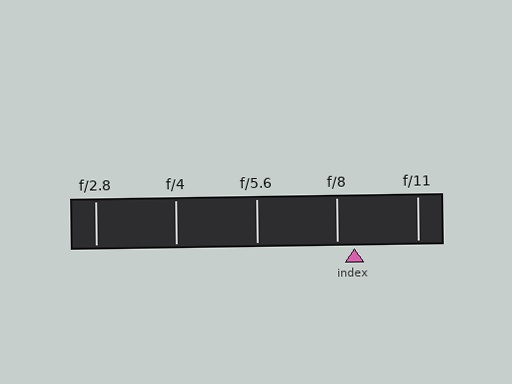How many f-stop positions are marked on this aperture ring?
There are 5 f-stop positions marked.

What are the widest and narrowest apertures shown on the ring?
The widest aperture shown is f/2.8 and the narrowest is f/11.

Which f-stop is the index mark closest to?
The index mark is closest to f/8.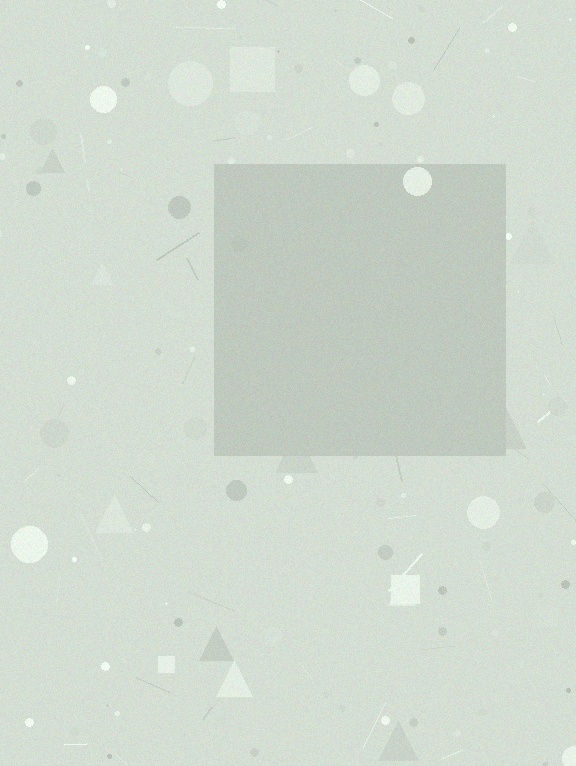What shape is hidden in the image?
A square is hidden in the image.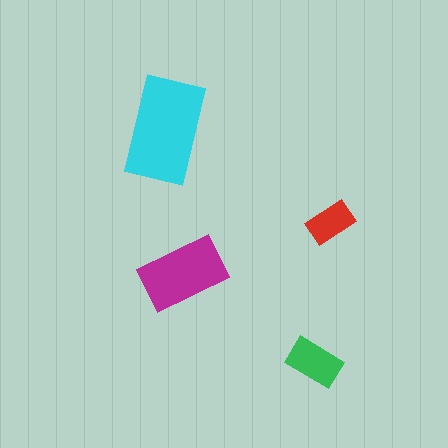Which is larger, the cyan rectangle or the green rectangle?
The cyan one.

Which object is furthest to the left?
The cyan rectangle is leftmost.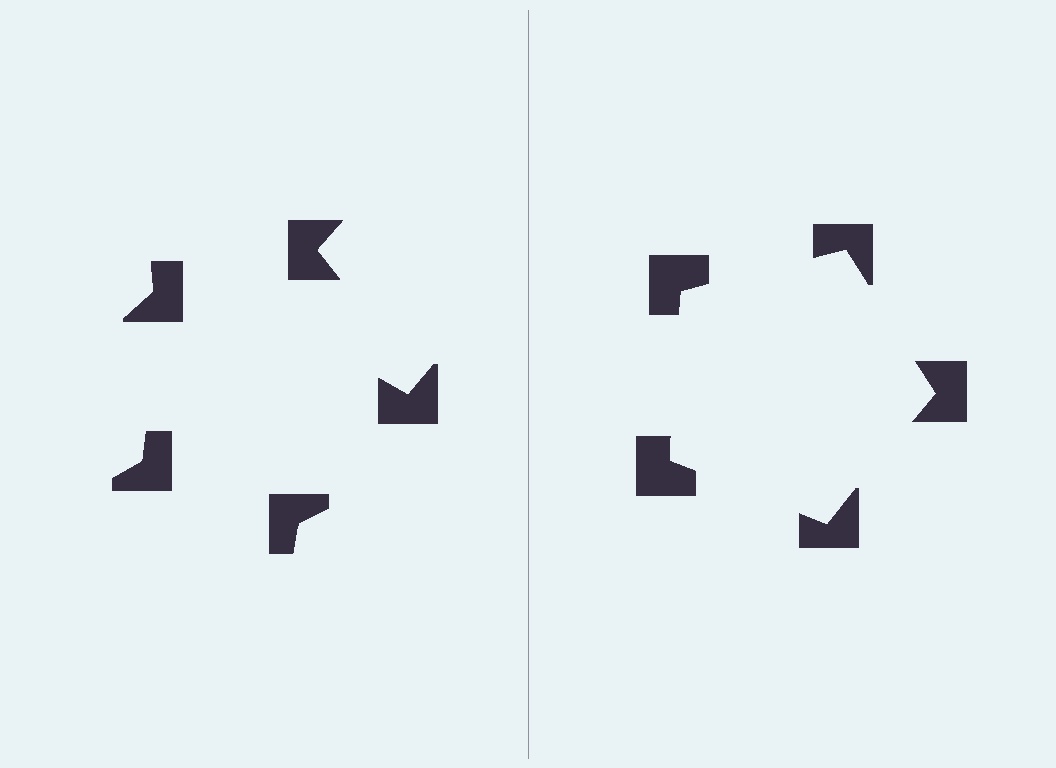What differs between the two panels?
The notched squares are positioned identically on both sides; only the wedge orientations differ. On the right they align to a pentagon; on the left they are misaligned.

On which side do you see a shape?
An illusory pentagon appears on the right side. On the left side the wedge cuts are rotated, so no coherent shape forms.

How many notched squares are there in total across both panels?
10 — 5 on each side.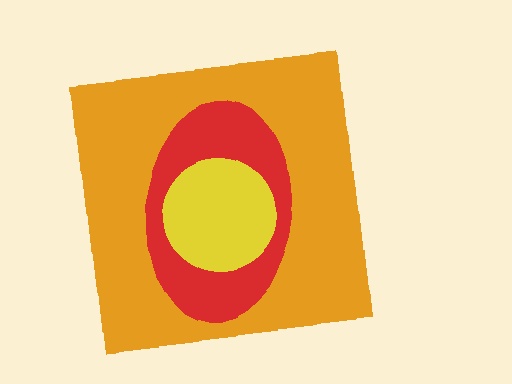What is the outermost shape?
The orange square.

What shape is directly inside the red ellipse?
The yellow circle.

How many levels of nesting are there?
3.